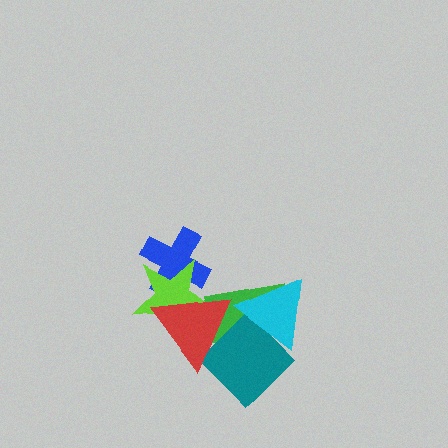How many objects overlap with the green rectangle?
3 objects overlap with the green rectangle.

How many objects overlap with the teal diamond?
3 objects overlap with the teal diamond.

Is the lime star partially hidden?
Yes, it is partially covered by another shape.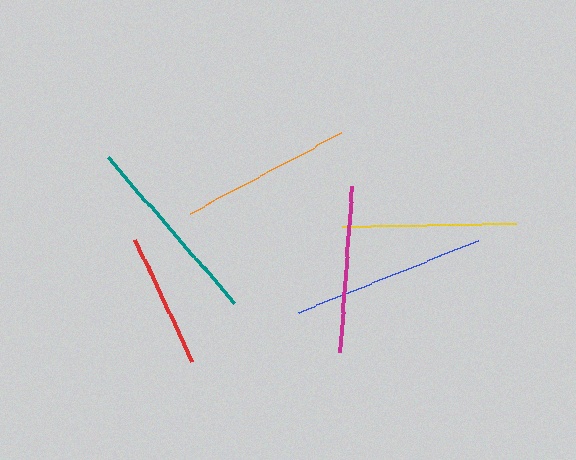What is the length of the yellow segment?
The yellow segment is approximately 174 pixels long.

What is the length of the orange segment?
The orange segment is approximately 171 pixels long.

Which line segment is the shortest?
The red line is the shortest at approximately 134 pixels.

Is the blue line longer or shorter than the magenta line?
The blue line is longer than the magenta line.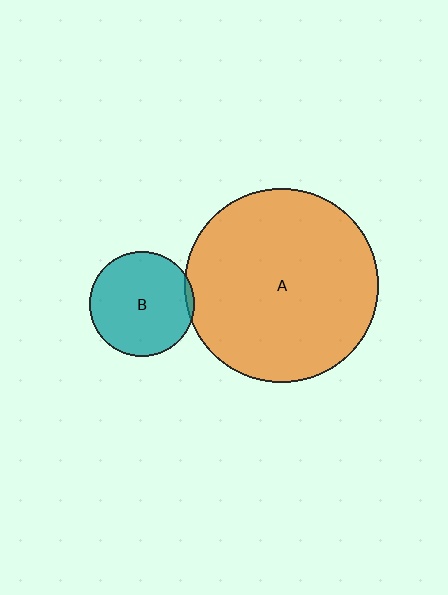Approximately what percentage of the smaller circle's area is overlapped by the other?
Approximately 5%.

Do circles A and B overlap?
Yes.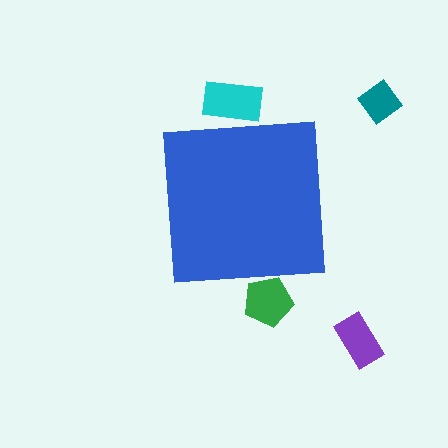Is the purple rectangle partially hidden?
No, the purple rectangle is fully visible.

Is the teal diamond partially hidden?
No, the teal diamond is fully visible.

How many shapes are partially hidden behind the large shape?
2 shapes are partially hidden.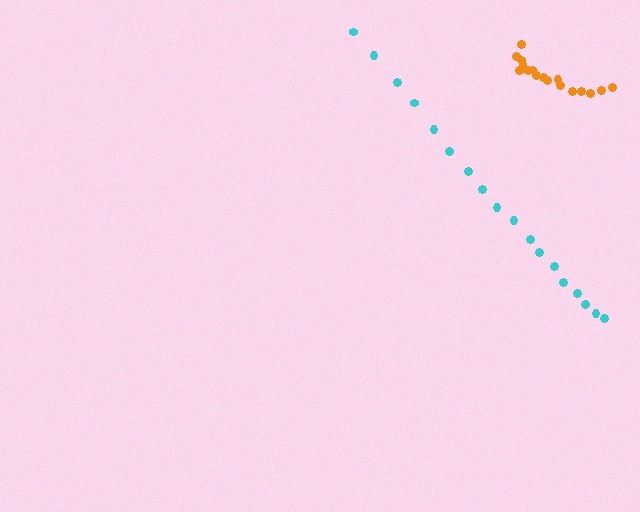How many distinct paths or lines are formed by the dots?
There are 2 distinct paths.